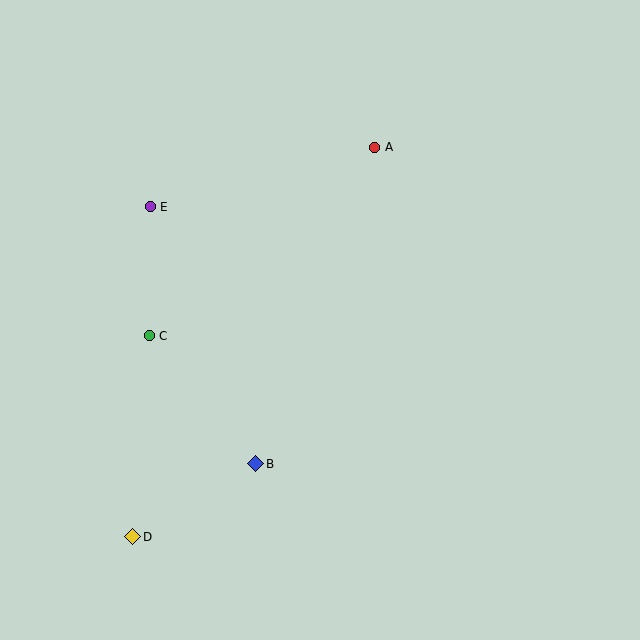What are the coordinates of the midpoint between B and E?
The midpoint between B and E is at (203, 335).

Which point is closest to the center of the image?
Point B at (256, 464) is closest to the center.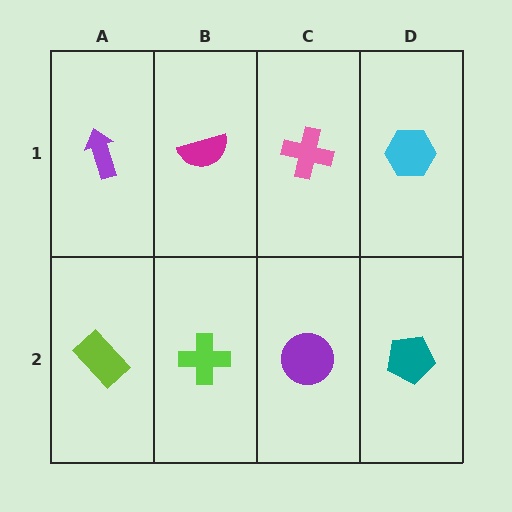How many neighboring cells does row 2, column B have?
3.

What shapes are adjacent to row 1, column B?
A lime cross (row 2, column B), a purple arrow (row 1, column A), a pink cross (row 1, column C).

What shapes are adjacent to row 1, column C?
A purple circle (row 2, column C), a magenta semicircle (row 1, column B), a cyan hexagon (row 1, column D).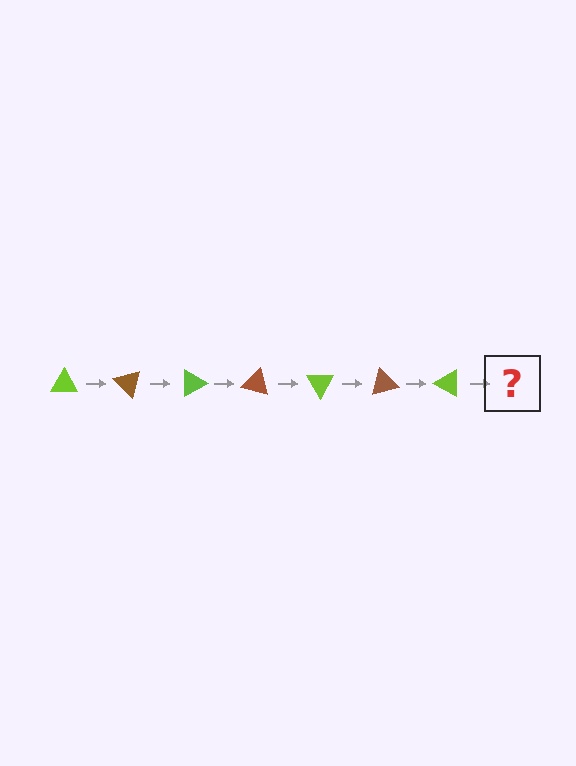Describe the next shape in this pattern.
It should be a brown triangle, rotated 315 degrees from the start.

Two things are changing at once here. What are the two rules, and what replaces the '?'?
The two rules are that it rotates 45 degrees each step and the color cycles through lime and brown. The '?' should be a brown triangle, rotated 315 degrees from the start.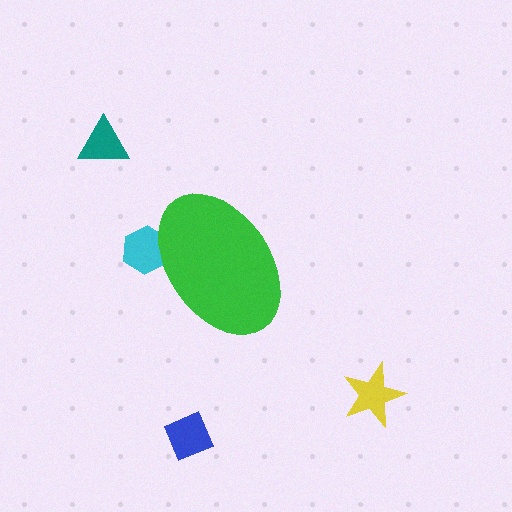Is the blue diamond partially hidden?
No, the blue diamond is fully visible.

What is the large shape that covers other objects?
A green ellipse.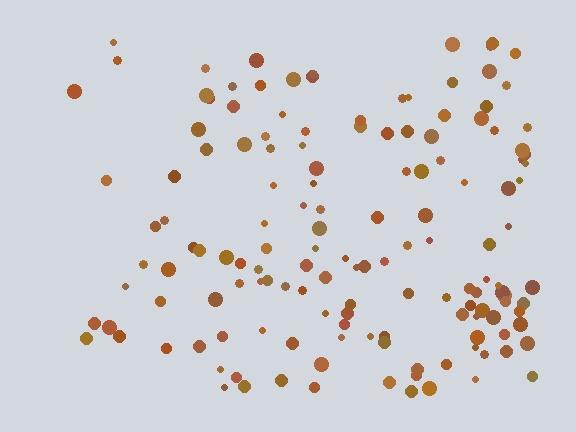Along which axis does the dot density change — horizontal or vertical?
Horizontal.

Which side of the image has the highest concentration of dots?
The right.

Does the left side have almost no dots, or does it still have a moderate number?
Still a moderate number, just noticeably fewer than the right.